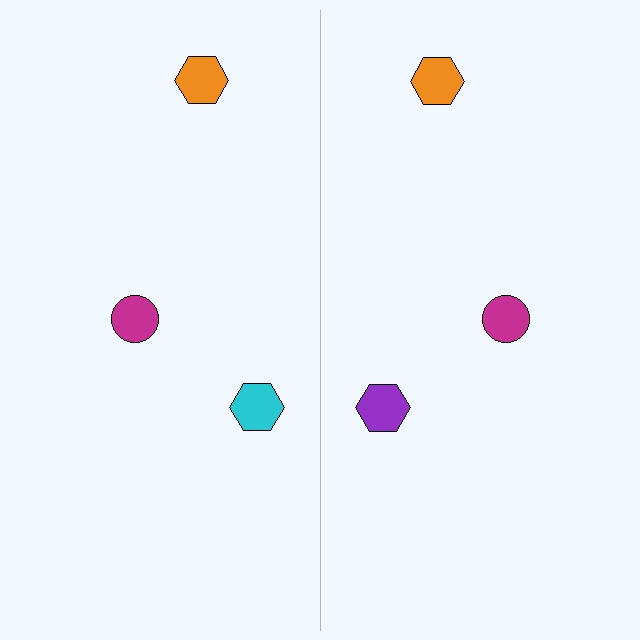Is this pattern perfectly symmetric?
No, the pattern is not perfectly symmetric. The purple hexagon on the right side breaks the symmetry — its mirror counterpart is cyan.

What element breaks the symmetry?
The purple hexagon on the right side breaks the symmetry — its mirror counterpart is cyan.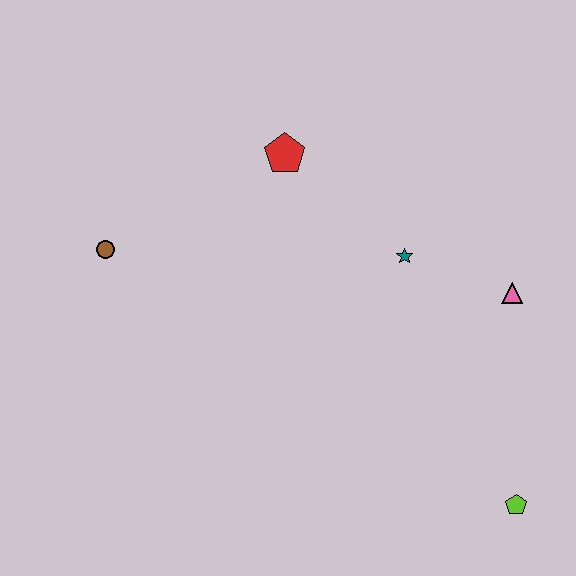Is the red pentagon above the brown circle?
Yes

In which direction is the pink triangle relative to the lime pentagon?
The pink triangle is above the lime pentagon.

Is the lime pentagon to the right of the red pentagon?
Yes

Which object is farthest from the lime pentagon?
The brown circle is farthest from the lime pentagon.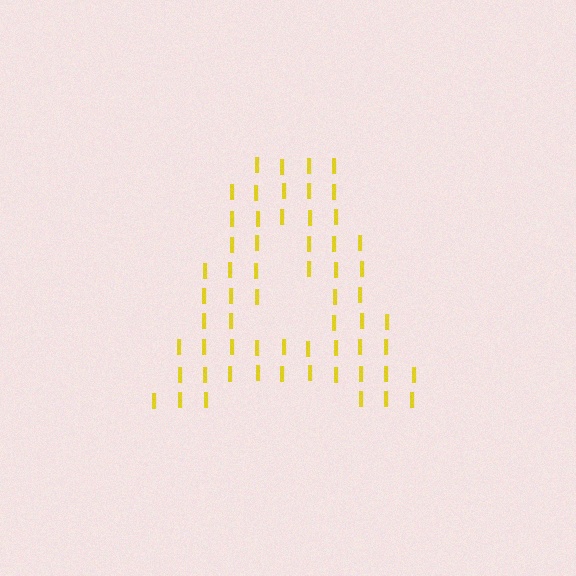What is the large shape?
The large shape is the letter A.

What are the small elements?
The small elements are letter I's.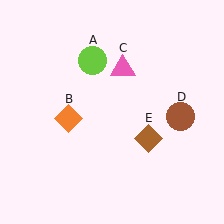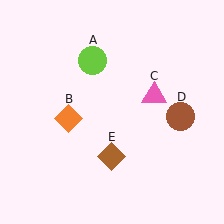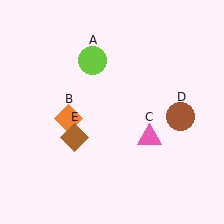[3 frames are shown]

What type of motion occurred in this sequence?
The pink triangle (object C), brown diamond (object E) rotated clockwise around the center of the scene.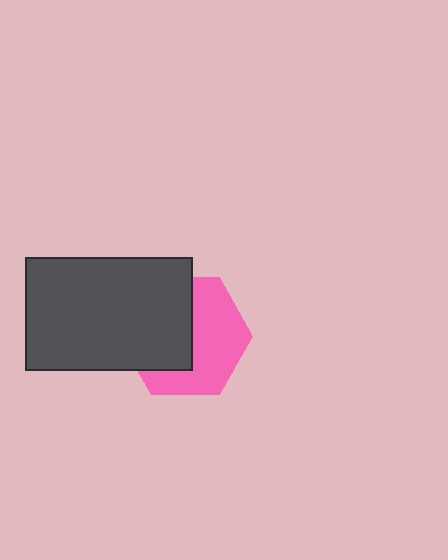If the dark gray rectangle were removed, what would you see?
You would see the complete pink hexagon.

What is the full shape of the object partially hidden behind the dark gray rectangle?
The partially hidden object is a pink hexagon.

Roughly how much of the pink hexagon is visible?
About half of it is visible (roughly 52%).